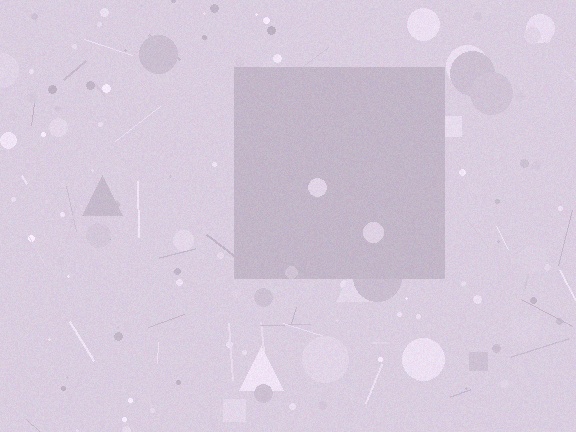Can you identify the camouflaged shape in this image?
The camouflaged shape is a square.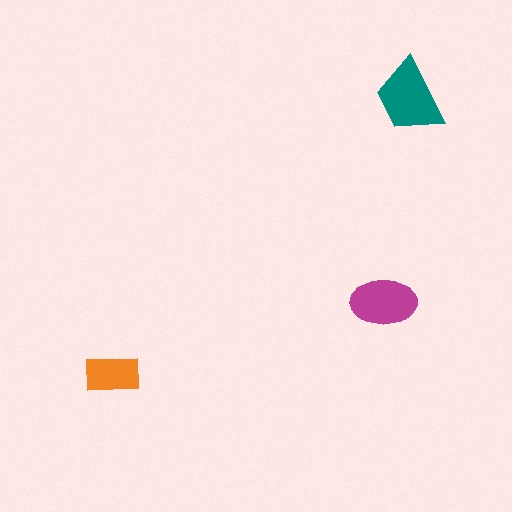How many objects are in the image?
There are 3 objects in the image.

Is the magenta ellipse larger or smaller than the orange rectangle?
Larger.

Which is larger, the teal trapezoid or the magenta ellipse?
The teal trapezoid.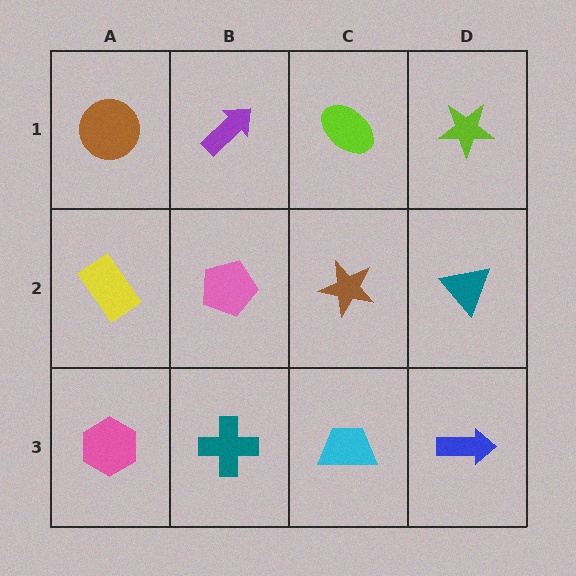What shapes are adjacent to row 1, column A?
A yellow rectangle (row 2, column A), a purple arrow (row 1, column B).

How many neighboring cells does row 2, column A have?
3.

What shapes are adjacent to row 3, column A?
A yellow rectangle (row 2, column A), a teal cross (row 3, column B).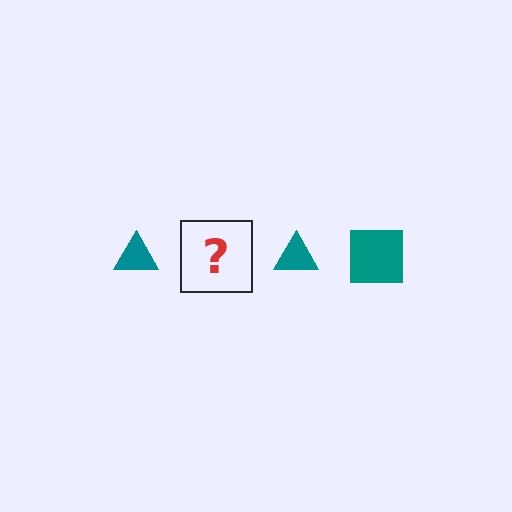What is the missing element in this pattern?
The missing element is a teal square.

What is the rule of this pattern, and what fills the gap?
The rule is that the pattern cycles through triangle, square shapes in teal. The gap should be filled with a teal square.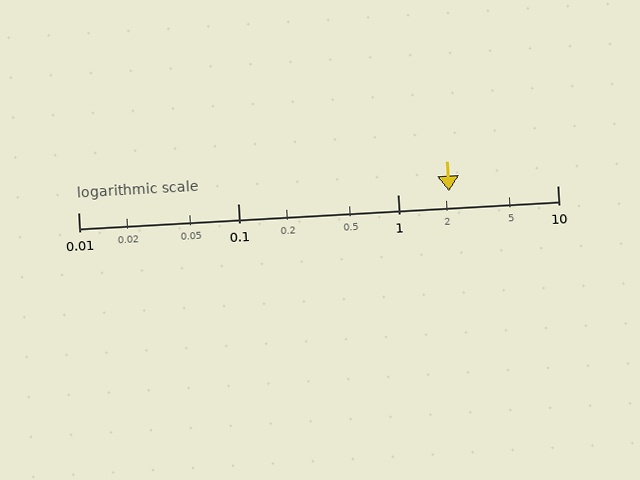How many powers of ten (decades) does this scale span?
The scale spans 3 decades, from 0.01 to 10.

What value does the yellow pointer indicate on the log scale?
The pointer indicates approximately 2.1.